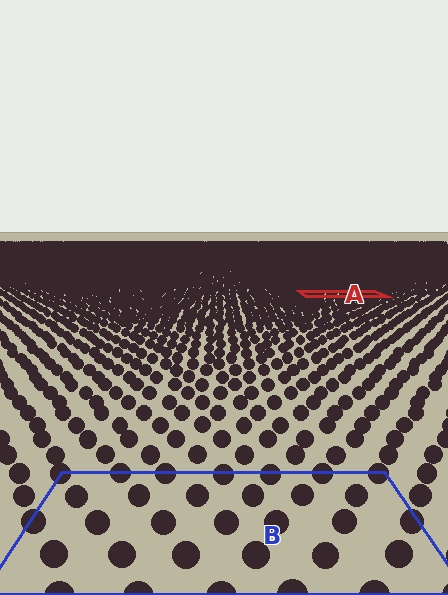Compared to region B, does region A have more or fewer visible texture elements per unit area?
Region A has more texture elements per unit area — they are packed more densely because it is farther away.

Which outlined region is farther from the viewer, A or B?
Region A is farther from the viewer — the texture elements inside it appear smaller and more densely packed.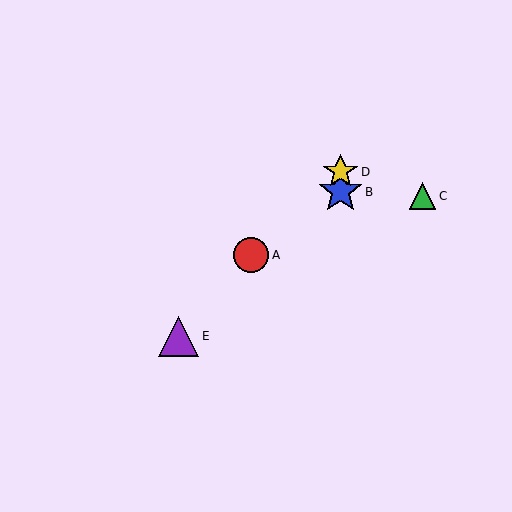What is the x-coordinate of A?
Object A is at x≈251.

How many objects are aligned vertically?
2 objects (B, D) are aligned vertically.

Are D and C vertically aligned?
No, D is at x≈340 and C is at x≈422.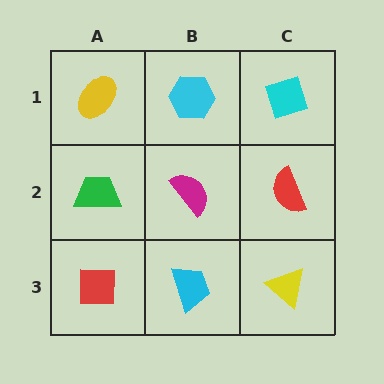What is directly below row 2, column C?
A yellow triangle.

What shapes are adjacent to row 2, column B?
A cyan hexagon (row 1, column B), a cyan trapezoid (row 3, column B), a green trapezoid (row 2, column A), a red semicircle (row 2, column C).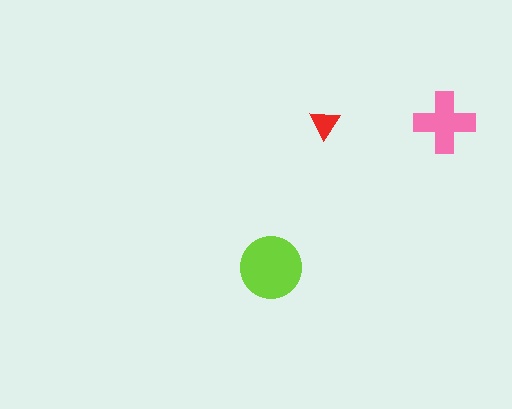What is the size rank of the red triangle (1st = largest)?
3rd.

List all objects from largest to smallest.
The lime circle, the pink cross, the red triangle.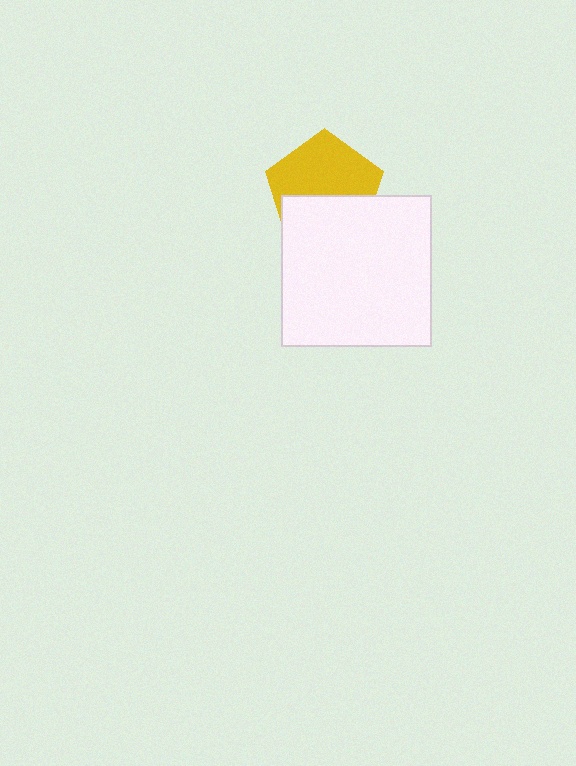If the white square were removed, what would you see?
You would see the complete yellow pentagon.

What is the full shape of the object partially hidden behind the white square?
The partially hidden object is a yellow pentagon.